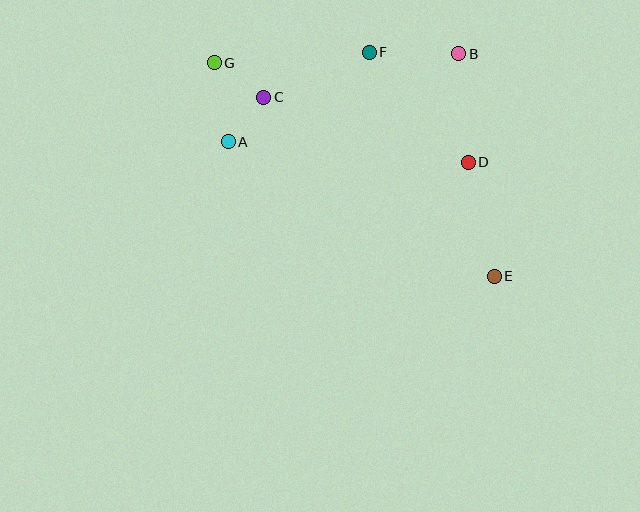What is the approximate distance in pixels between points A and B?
The distance between A and B is approximately 247 pixels.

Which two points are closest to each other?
Points A and C are closest to each other.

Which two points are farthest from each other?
Points E and G are farthest from each other.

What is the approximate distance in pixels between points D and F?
The distance between D and F is approximately 148 pixels.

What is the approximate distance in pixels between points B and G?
The distance between B and G is approximately 245 pixels.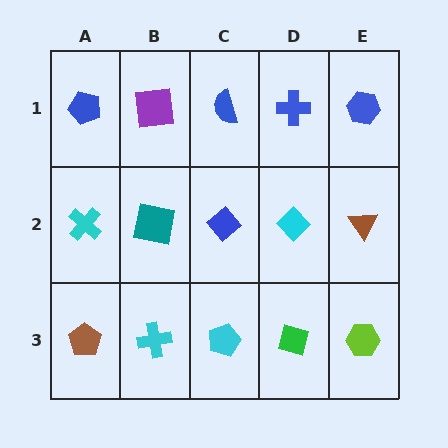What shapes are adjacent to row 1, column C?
A blue diamond (row 2, column C), a purple square (row 1, column B), a blue cross (row 1, column D).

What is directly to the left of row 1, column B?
A blue pentagon.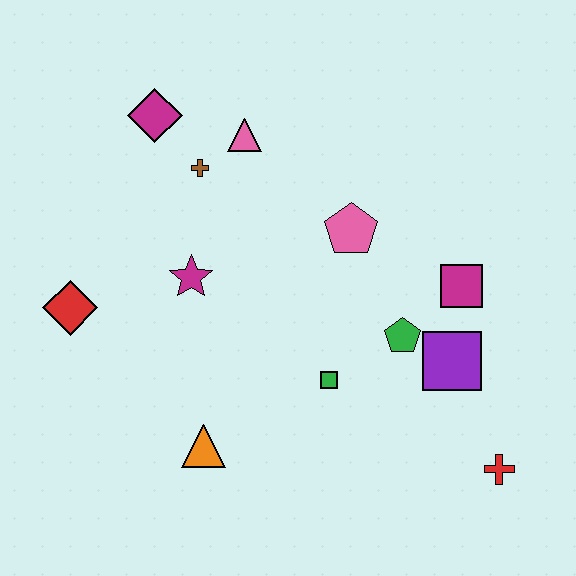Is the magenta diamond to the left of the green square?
Yes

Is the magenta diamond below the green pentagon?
No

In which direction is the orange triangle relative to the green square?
The orange triangle is to the left of the green square.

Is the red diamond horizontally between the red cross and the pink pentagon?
No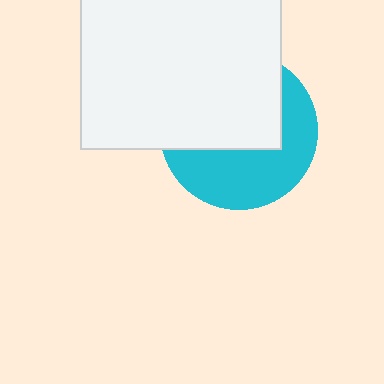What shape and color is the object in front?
The object in front is a white square.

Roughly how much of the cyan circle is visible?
About half of it is visible (roughly 47%).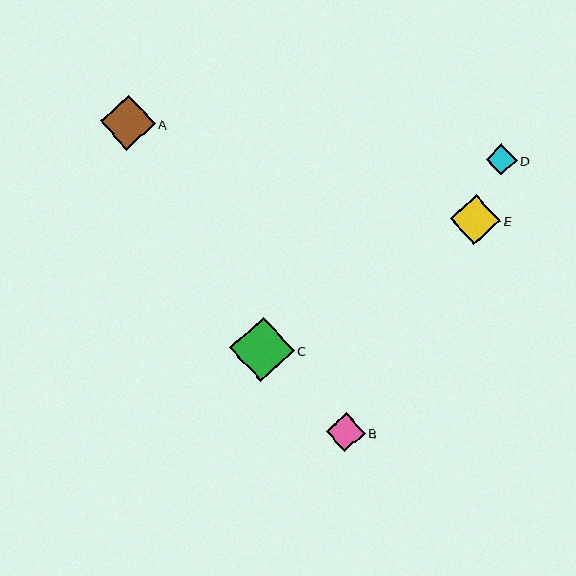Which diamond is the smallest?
Diamond D is the smallest with a size of approximately 30 pixels.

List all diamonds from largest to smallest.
From largest to smallest: C, A, E, B, D.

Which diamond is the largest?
Diamond C is the largest with a size of approximately 64 pixels.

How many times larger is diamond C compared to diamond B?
Diamond C is approximately 1.7 times the size of diamond B.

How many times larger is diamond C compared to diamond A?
Diamond C is approximately 1.2 times the size of diamond A.